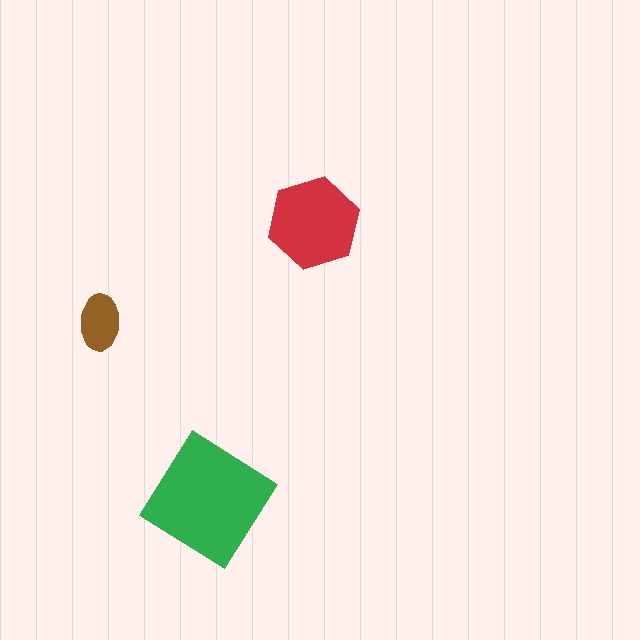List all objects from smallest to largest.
The brown ellipse, the red hexagon, the green diamond.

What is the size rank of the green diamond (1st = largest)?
1st.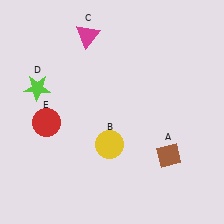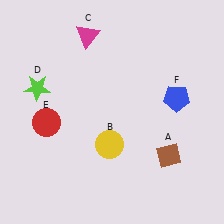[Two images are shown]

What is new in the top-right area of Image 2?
A blue pentagon (F) was added in the top-right area of Image 2.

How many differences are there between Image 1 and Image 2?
There is 1 difference between the two images.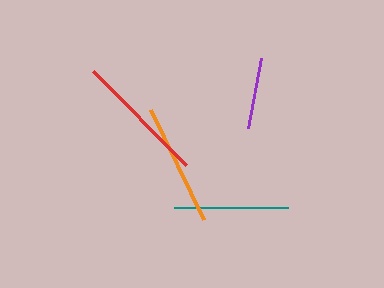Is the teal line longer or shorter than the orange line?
The orange line is longer than the teal line.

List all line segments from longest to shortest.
From longest to shortest: red, orange, teal, purple.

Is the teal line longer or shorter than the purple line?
The teal line is longer than the purple line.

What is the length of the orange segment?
The orange segment is approximately 122 pixels long.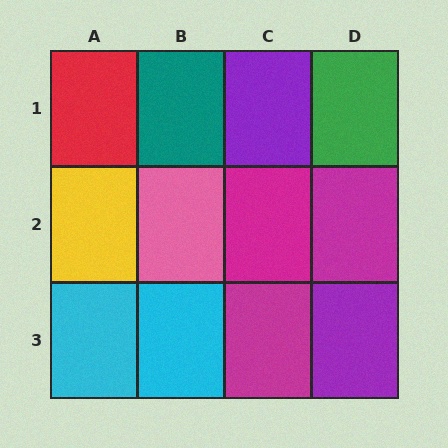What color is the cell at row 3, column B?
Cyan.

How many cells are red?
1 cell is red.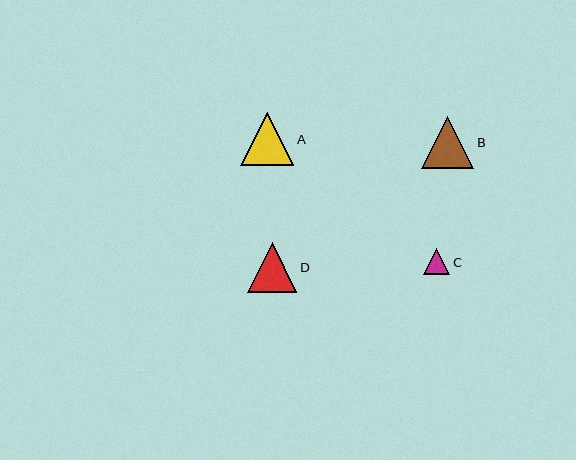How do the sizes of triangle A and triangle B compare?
Triangle A and triangle B are approximately the same size.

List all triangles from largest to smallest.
From largest to smallest: A, B, D, C.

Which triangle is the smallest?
Triangle C is the smallest with a size of approximately 26 pixels.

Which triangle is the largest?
Triangle A is the largest with a size of approximately 53 pixels.